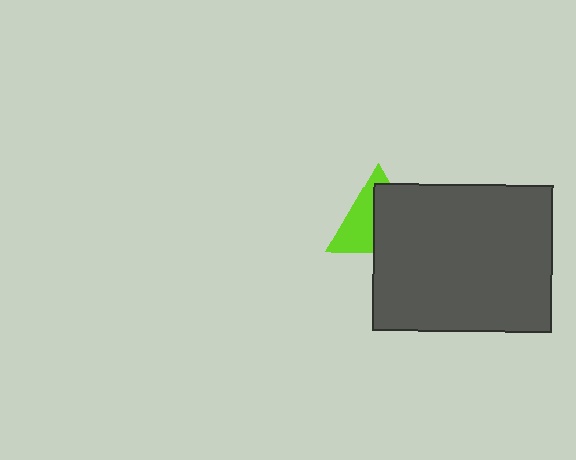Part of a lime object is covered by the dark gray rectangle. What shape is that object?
It is a triangle.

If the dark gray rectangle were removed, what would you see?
You would see the complete lime triangle.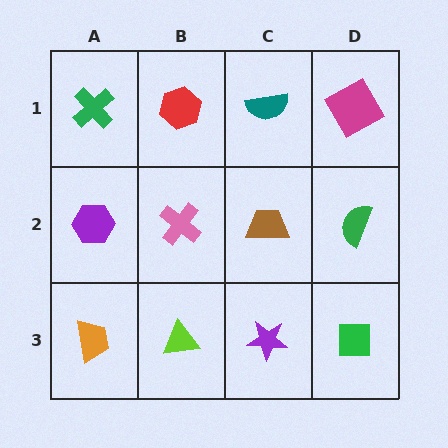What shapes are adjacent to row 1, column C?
A brown trapezoid (row 2, column C), a red hexagon (row 1, column B), a magenta square (row 1, column D).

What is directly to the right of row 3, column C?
A green square.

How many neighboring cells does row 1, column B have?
3.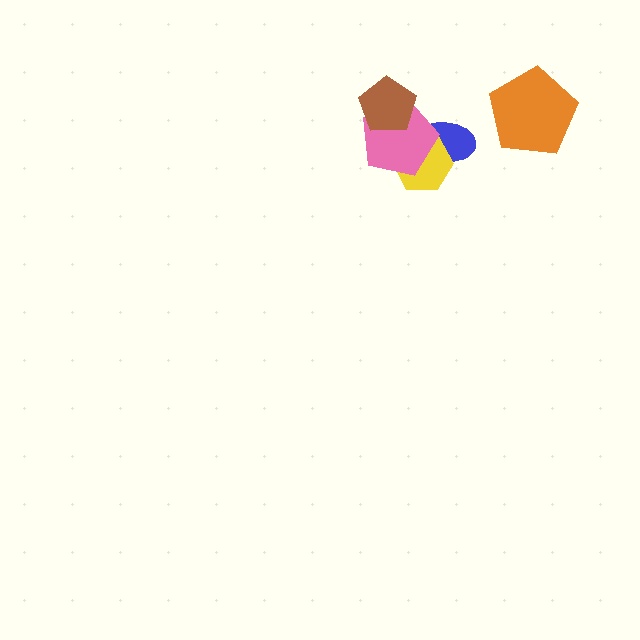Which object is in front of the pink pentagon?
The brown pentagon is in front of the pink pentagon.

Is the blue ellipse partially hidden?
Yes, it is partially covered by another shape.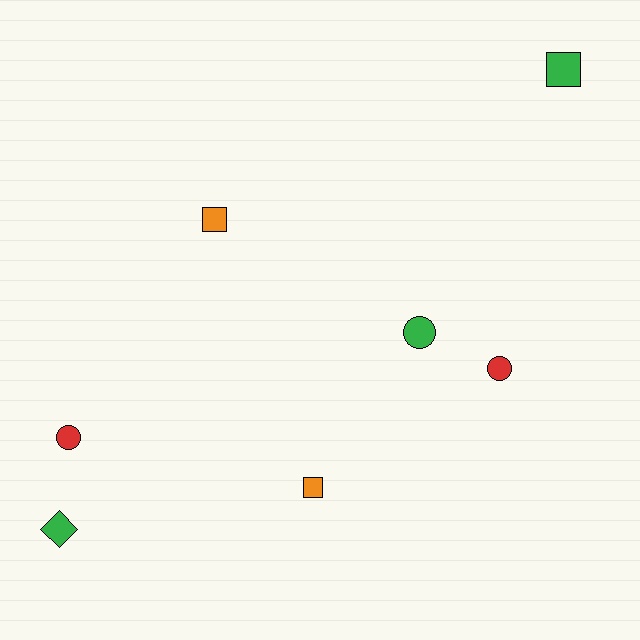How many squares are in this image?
There are 3 squares.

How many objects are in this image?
There are 7 objects.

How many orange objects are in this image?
There are 2 orange objects.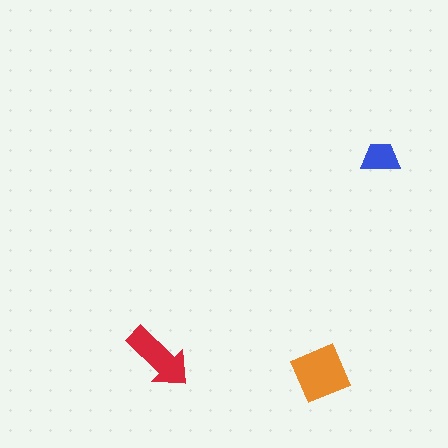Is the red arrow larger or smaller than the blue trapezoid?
Larger.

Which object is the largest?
The orange diamond.